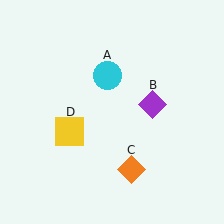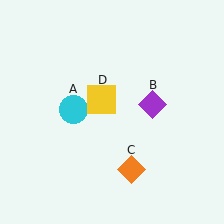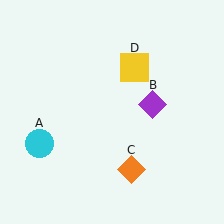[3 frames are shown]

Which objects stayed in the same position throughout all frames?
Purple diamond (object B) and orange diamond (object C) remained stationary.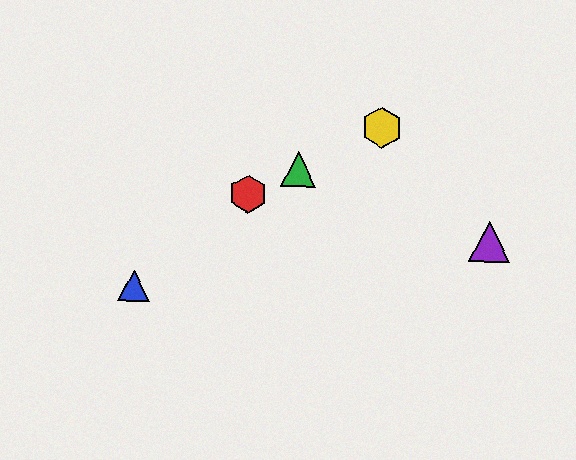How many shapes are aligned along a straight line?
3 shapes (the red hexagon, the green triangle, the yellow hexagon) are aligned along a straight line.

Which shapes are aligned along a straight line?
The red hexagon, the green triangle, the yellow hexagon are aligned along a straight line.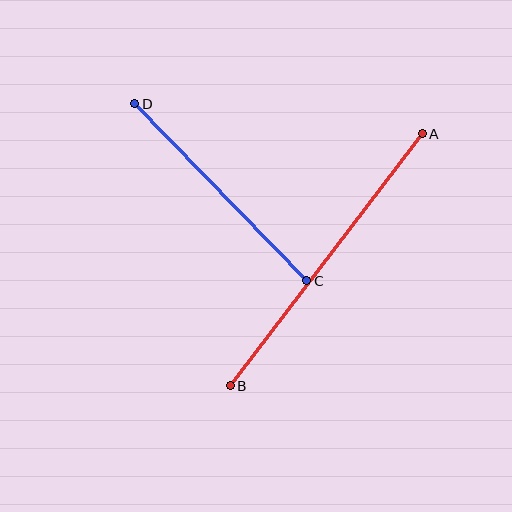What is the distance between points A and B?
The distance is approximately 316 pixels.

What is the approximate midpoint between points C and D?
The midpoint is at approximately (221, 192) pixels.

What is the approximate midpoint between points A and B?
The midpoint is at approximately (326, 260) pixels.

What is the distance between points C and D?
The distance is approximately 247 pixels.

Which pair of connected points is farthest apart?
Points A and B are farthest apart.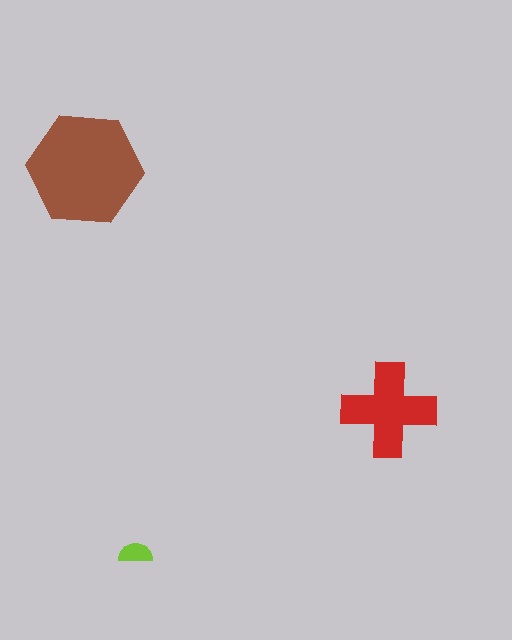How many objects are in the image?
There are 3 objects in the image.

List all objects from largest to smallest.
The brown hexagon, the red cross, the lime semicircle.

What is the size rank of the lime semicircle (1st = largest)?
3rd.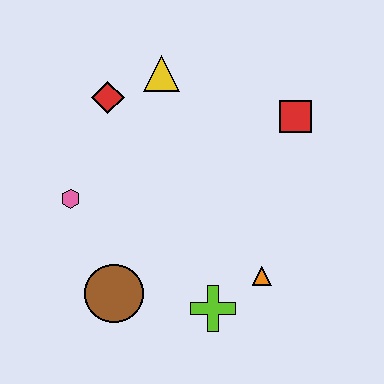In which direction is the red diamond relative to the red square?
The red diamond is to the left of the red square.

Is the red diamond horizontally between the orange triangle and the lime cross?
No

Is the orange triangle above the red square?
No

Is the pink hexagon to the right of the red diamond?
No